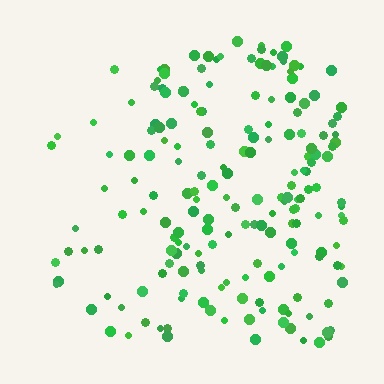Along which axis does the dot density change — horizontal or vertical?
Horizontal.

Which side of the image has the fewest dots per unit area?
The left.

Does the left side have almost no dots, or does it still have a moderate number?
Still a moderate number, just noticeably fewer than the right.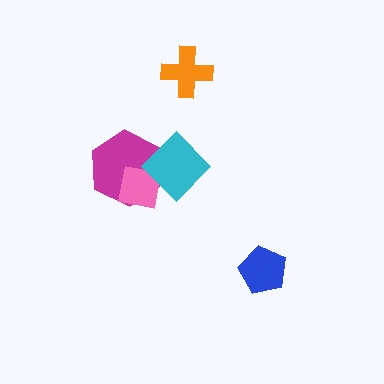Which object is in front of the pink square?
The cyan diamond is in front of the pink square.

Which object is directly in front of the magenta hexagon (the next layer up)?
The pink square is directly in front of the magenta hexagon.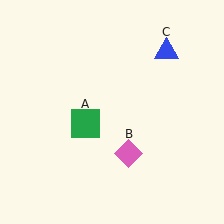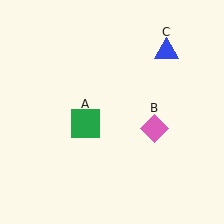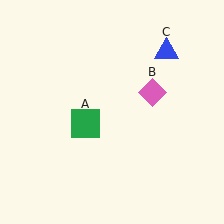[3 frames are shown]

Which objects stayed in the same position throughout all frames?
Green square (object A) and blue triangle (object C) remained stationary.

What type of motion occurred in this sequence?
The pink diamond (object B) rotated counterclockwise around the center of the scene.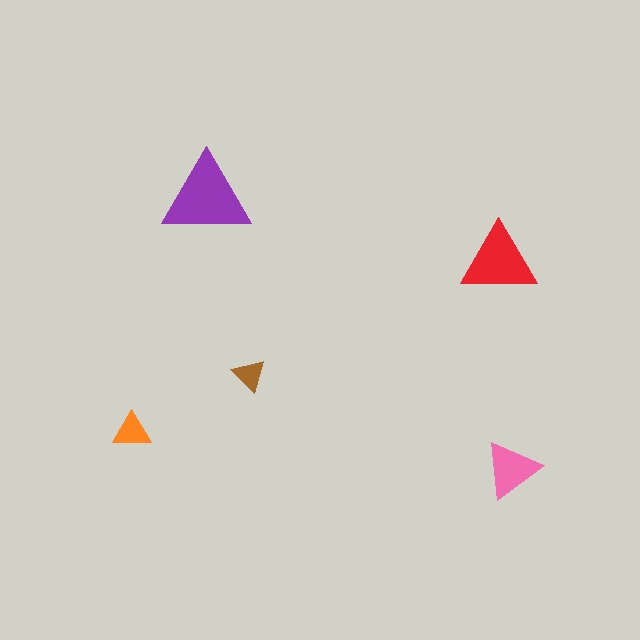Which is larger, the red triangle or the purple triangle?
The purple one.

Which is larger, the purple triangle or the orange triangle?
The purple one.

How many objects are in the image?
There are 5 objects in the image.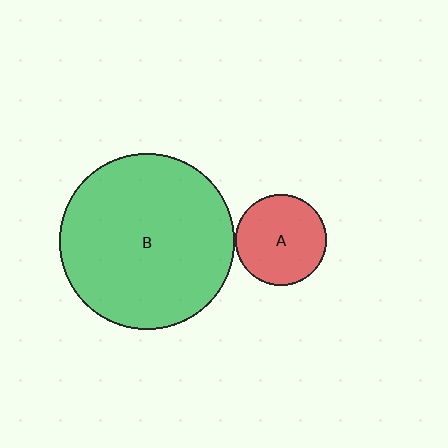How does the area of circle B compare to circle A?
Approximately 3.7 times.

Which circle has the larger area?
Circle B (green).